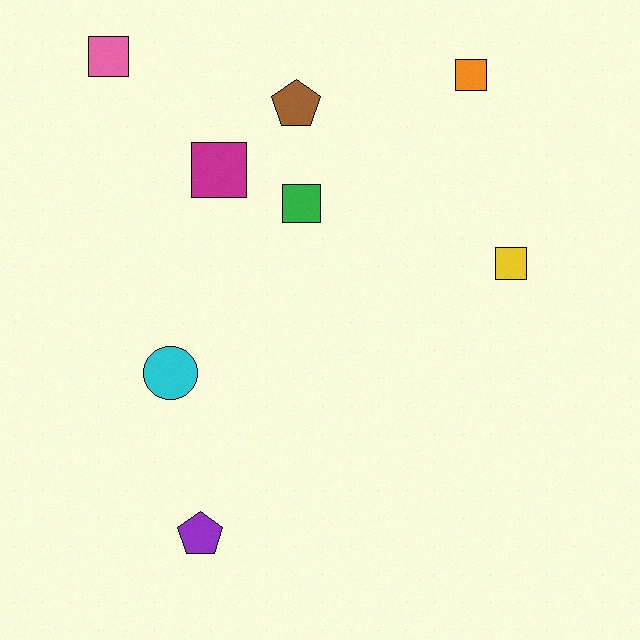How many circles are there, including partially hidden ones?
There is 1 circle.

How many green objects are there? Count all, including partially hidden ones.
There is 1 green object.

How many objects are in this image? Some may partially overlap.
There are 8 objects.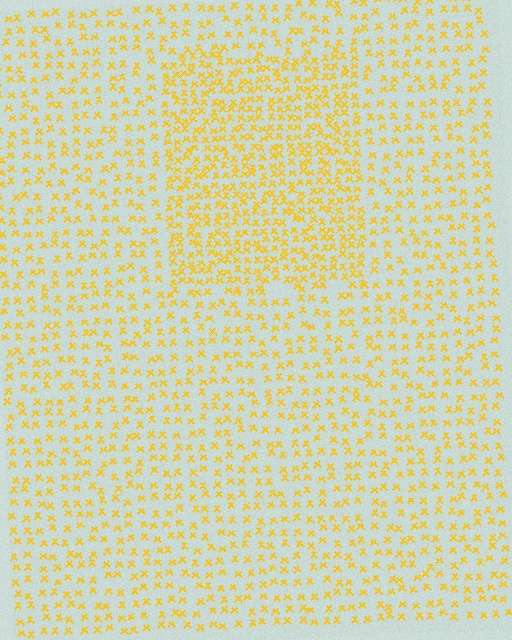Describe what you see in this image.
The image contains small yellow elements arranged at two different densities. A rectangle-shaped region is visible where the elements are more densely packed than the surrounding area.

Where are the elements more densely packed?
The elements are more densely packed inside the rectangle boundary.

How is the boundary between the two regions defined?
The boundary is defined by a change in element density (approximately 1.8x ratio). All elements are the same color, size, and shape.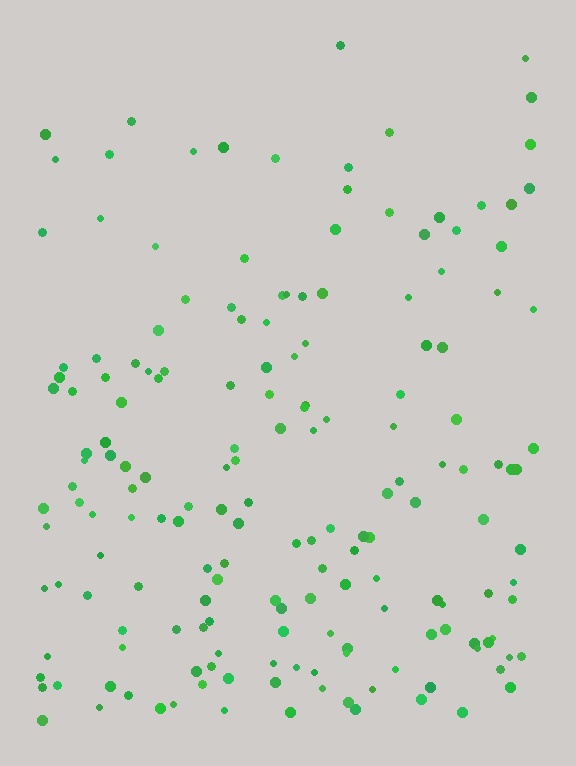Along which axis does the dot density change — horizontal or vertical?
Vertical.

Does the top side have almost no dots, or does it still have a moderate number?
Still a moderate number, just noticeably fewer than the bottom.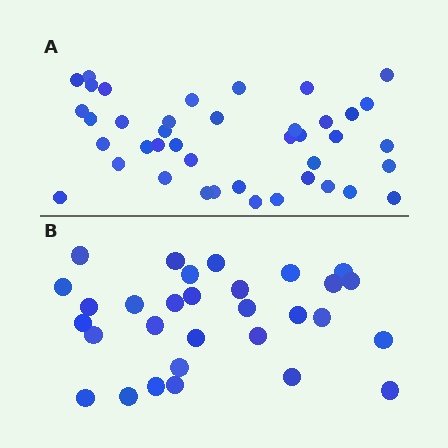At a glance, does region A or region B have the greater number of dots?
Region A (the top region) has more dots.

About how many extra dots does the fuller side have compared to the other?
Region A has roughly 12 or so more dots than region B.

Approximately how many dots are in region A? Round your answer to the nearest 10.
About 40 dots. (The exact count is 41, which rounds to 40.)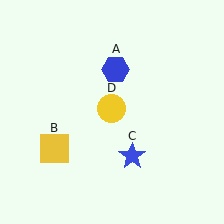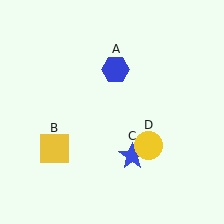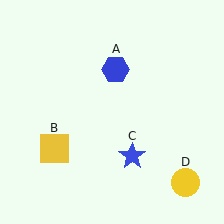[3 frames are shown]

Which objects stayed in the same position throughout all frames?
Blue hexagon (object A) and yellow square (object B) and blue star (object C) remained stationary.